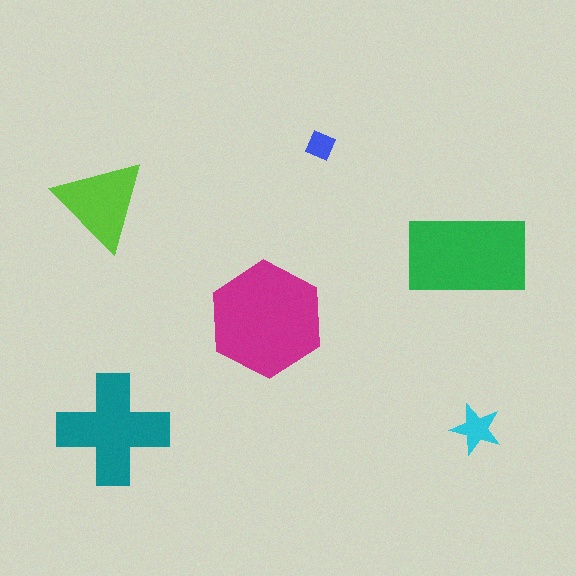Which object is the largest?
The magenta hexagon.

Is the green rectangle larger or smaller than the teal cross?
Larger.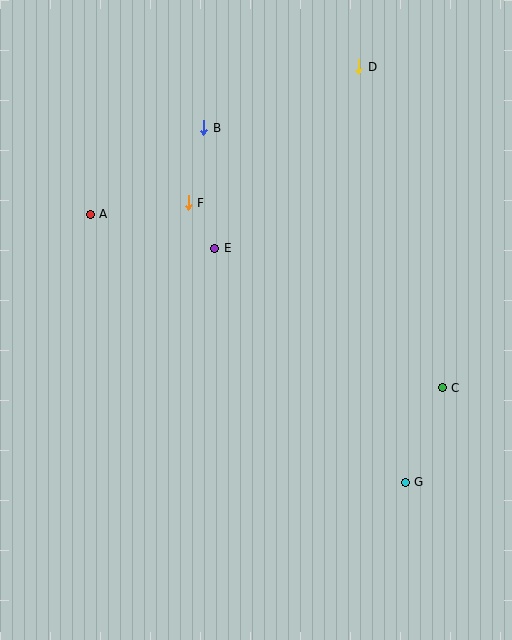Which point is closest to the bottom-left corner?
Point G is closest to the bottom-left corner.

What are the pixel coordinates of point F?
Point F is at (188, 203).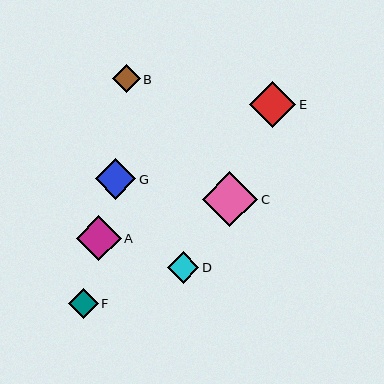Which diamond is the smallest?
Diamond B is the smallest with a size of approximately 28 pixels.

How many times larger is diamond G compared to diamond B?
Diamond G is approximately 1.5 times the size of diamond B.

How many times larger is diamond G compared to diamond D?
Diamond G is approximately 1.3 times the size of diamond D.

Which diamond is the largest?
Diamond C is the largest with a size of approximately 55 pixels.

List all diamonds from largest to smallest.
From largest to smallest: C, E, A, G, D, F, B.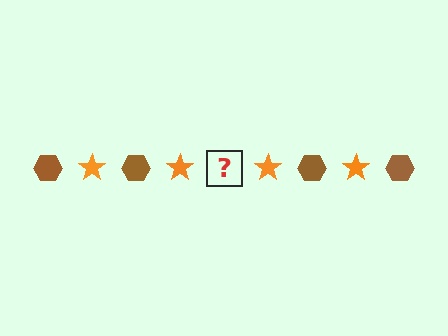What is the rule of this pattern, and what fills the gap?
The rule is that the pattern alternates between brown hexagon and orange star. The gap should be filled with a brown hexagon.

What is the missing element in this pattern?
The missing element is a brown hexagon.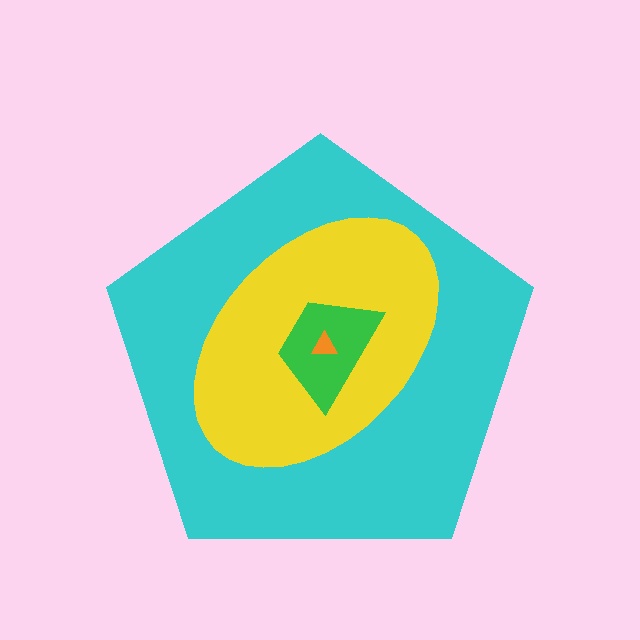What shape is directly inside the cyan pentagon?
The yellow ellipse.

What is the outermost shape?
The cyan pentagon.